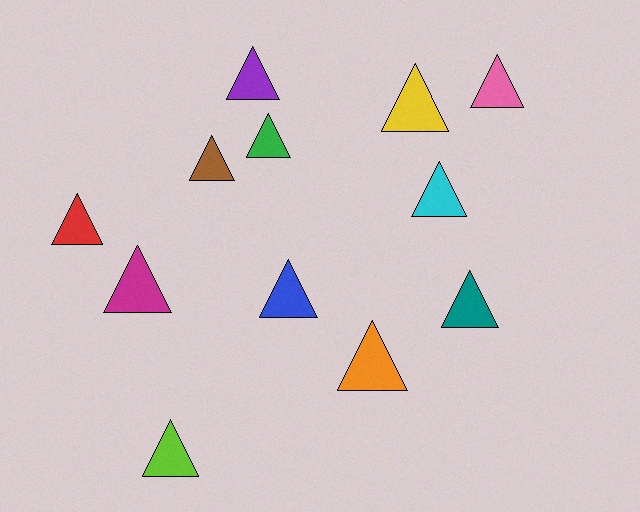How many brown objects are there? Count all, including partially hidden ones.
There is 1 brown object.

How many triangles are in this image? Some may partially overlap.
There are 12 triangles.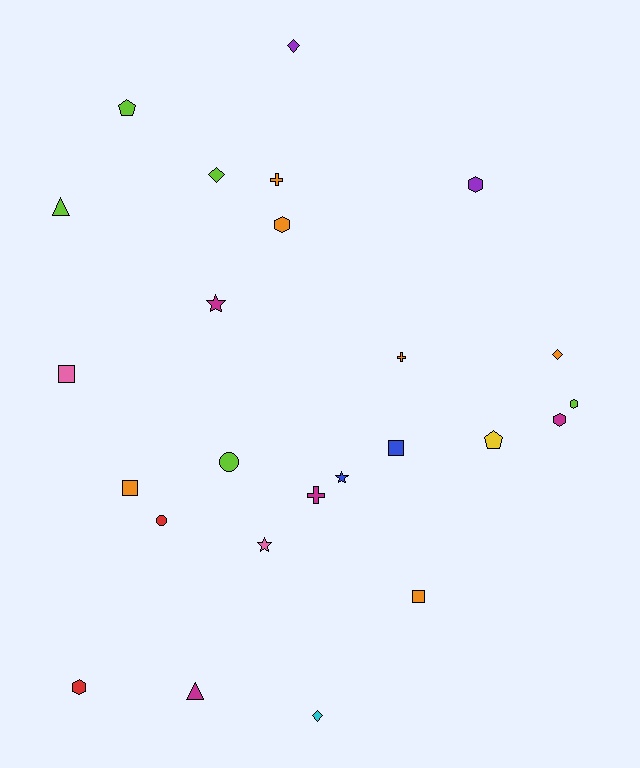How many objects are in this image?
There are 25 objects.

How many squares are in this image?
There are 4 squares.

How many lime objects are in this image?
There are 5 lime objects.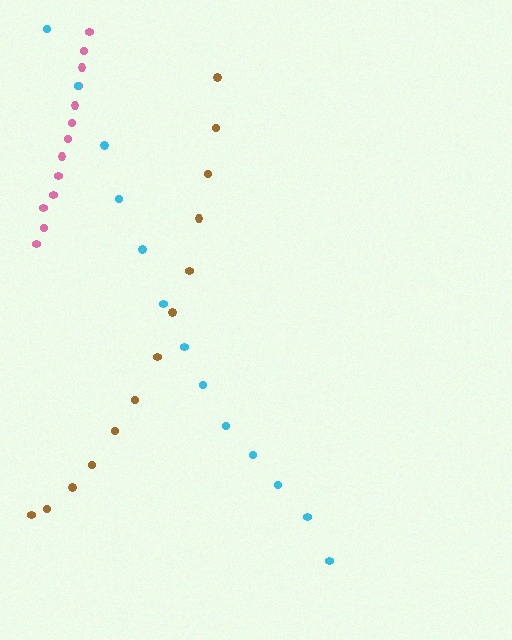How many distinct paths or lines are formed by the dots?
There are 3 distinct paths.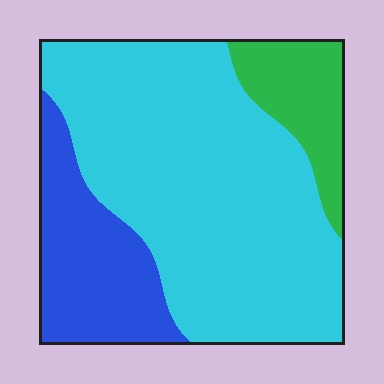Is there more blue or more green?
Blue.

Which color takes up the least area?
Green, at roughly 15%.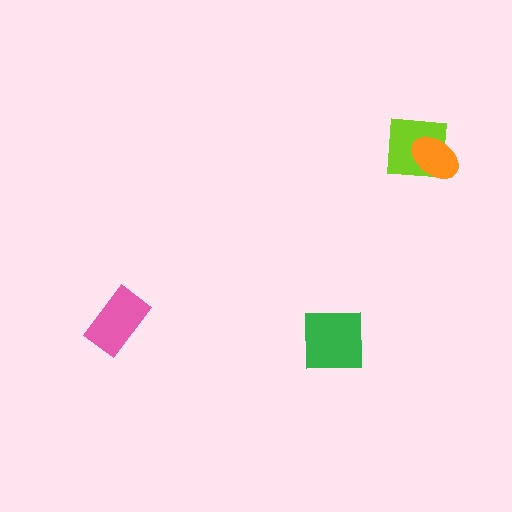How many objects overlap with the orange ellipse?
1 object overlaps with the orange ellipse.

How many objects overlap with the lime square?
1 object overlaps with the lime square.